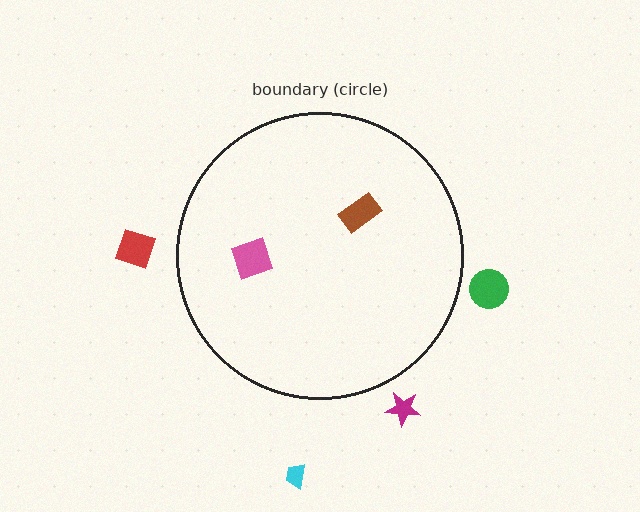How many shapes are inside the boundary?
2 inside, 4 outside.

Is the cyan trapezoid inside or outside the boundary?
Outside.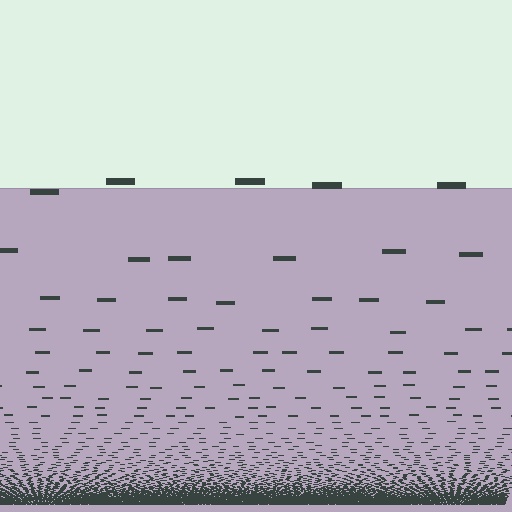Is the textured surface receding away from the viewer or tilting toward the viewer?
The surface appears to tilt toward the viewer. Texture elements get larger and sparser toward the top.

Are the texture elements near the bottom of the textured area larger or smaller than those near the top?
Smaller. The gradient is inverted — elements near the bottom are smaller and denser.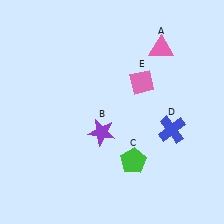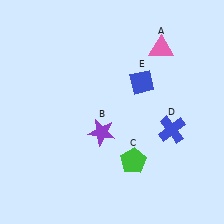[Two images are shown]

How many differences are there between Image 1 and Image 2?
There is 1 difference between the two images.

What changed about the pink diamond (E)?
In Image 1, E is pink. In Image 2, it changed to blue.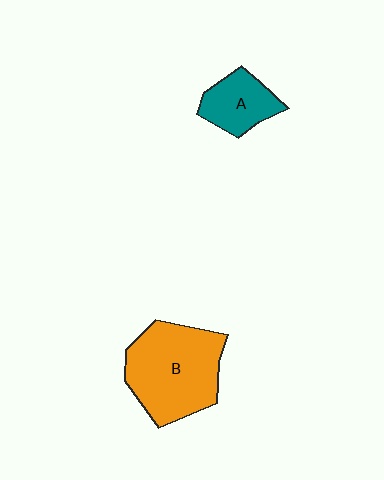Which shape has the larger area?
Shape B (orange).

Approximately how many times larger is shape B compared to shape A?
Approximately 2.2 times.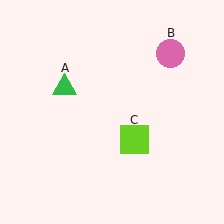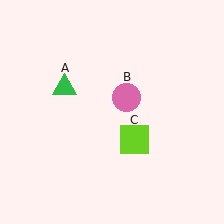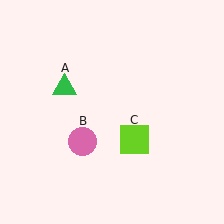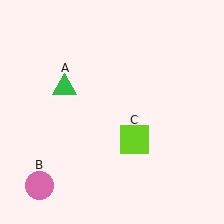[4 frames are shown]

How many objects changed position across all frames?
1 object changed position: pink circle (object B).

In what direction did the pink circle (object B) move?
The pink circle (object B) moved down and to the left.